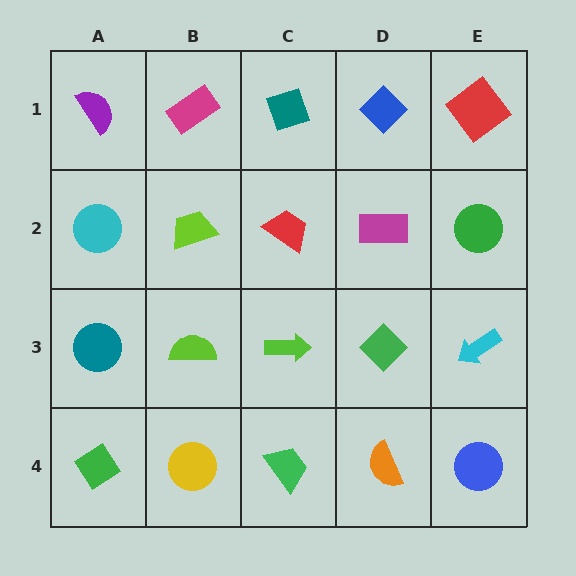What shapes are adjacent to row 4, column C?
A lime arrow (row 3, column C), a yellow circle (row 4, column B), an orange semicircle (row 4, column D).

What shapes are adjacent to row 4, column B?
A lime semicircle (row 3, column B), a green diamond (row 4, column A), a green trapezoid (row 4, column C).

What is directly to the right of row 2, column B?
A red trapezoid.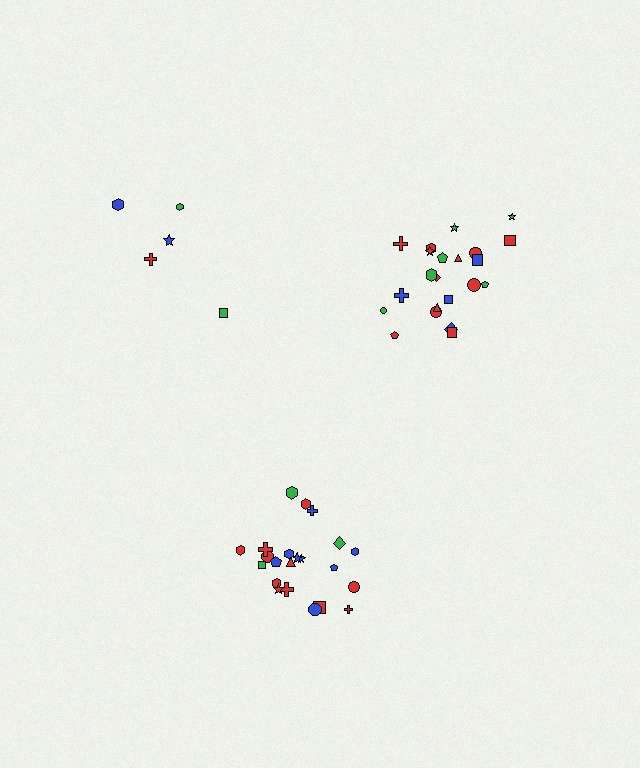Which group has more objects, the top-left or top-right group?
The top-right group.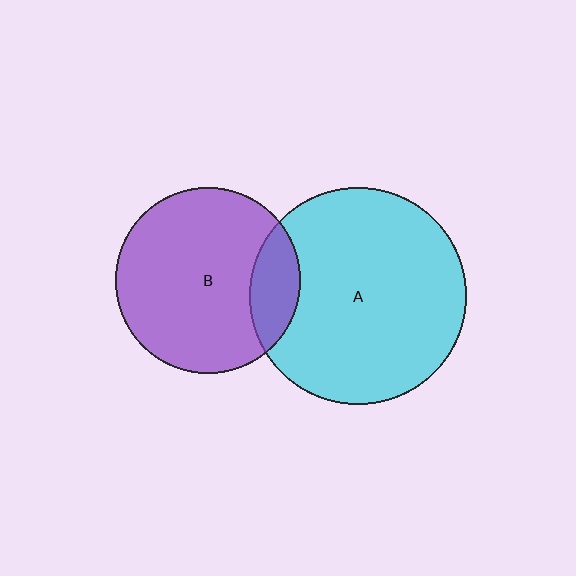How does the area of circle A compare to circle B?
Approximately 1.4 times.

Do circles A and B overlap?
Yes.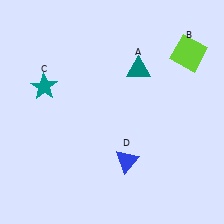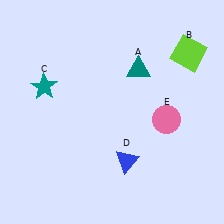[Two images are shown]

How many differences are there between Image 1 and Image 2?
There is 1 difference between the two images.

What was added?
A pink circle (E) was added in Image 2.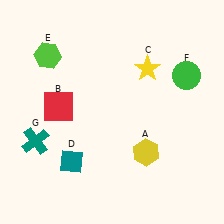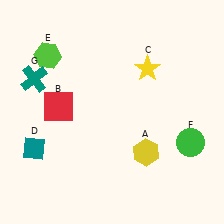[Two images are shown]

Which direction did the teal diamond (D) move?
The teal diamond (D) moved left.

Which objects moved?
The objects that moved are: the teal diamond (D), the green circle (F), the teal cross (G).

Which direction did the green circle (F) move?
The green circle (F) moved down.